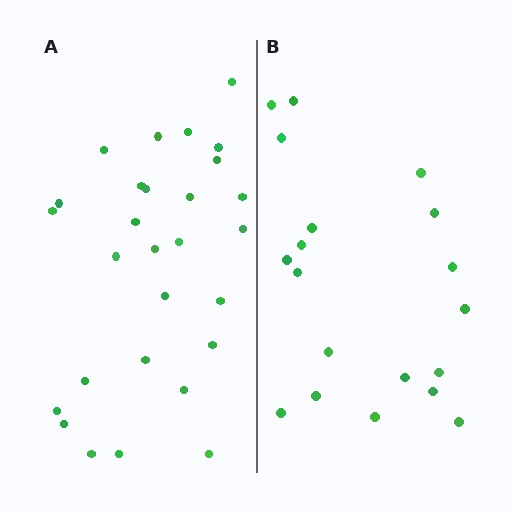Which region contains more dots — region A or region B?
Region A (the left region) has more dots.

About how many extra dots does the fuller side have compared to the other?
Region A has roughly 8 or so more dots than region B.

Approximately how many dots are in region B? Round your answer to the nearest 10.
About 20 dots. (The exact count is 19, which rounds to 20.)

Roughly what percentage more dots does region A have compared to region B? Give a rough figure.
About 45% more.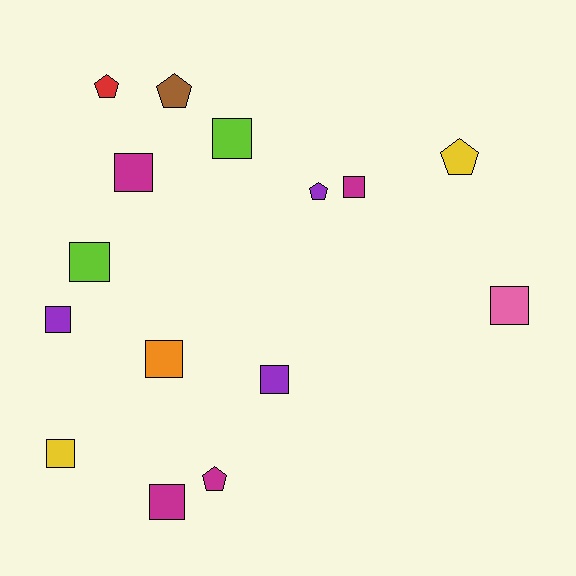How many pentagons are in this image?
There are 5 pentagons.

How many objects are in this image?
There are 15 objects.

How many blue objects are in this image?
There are no blue objects.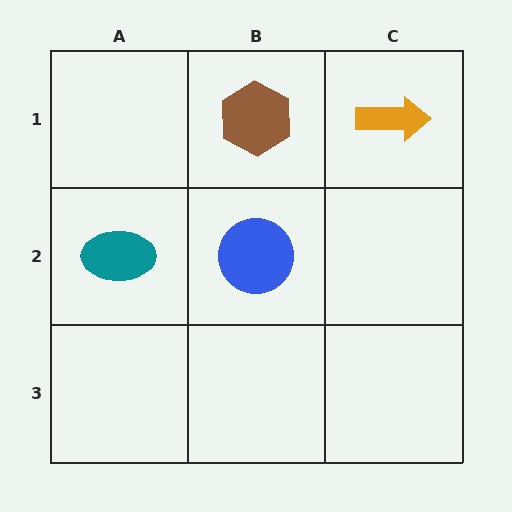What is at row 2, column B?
A blue circle.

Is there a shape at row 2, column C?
No, that cell is empty.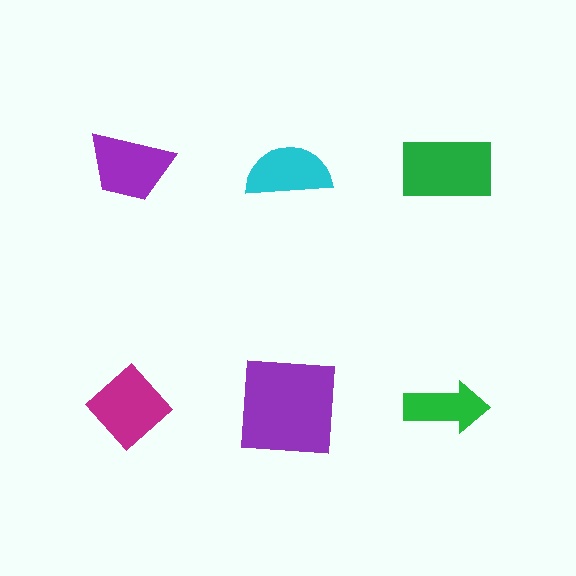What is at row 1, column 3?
A green rectangle.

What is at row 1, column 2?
A cyan semicircle.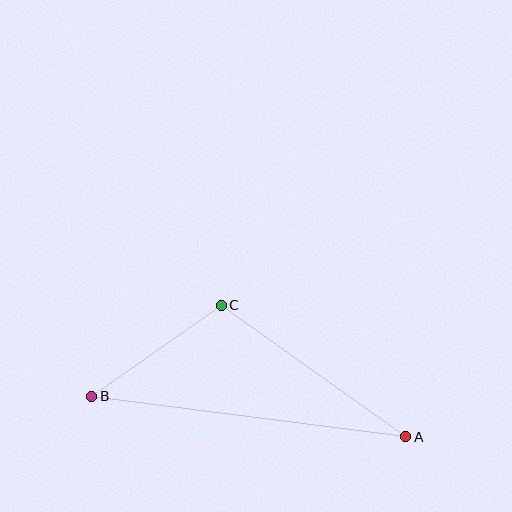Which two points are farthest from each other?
Points A and B are farthest from each other.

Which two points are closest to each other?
Points B and C are closest to each other.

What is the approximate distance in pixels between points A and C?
The distance between A and C is approximately 227 pixels.